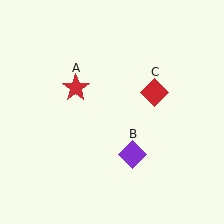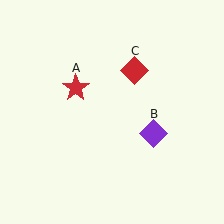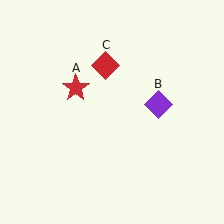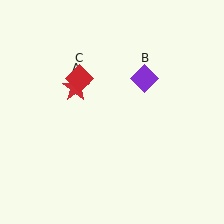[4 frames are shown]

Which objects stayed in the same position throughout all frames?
Red star (object A) remained stationary.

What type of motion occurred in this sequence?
The purple diamond (object B), red diamond (object C) rotated counterclockwise around the center of the scene.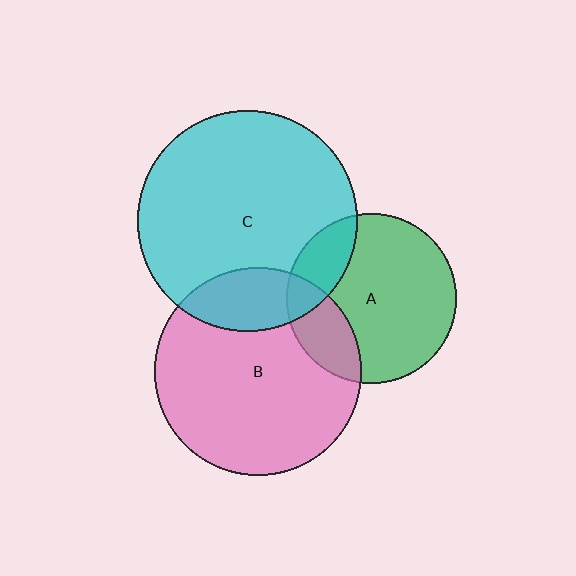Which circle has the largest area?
Circle C (cyan).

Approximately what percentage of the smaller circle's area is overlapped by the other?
Approximately 20%.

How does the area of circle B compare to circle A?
Approximately 1.5 times.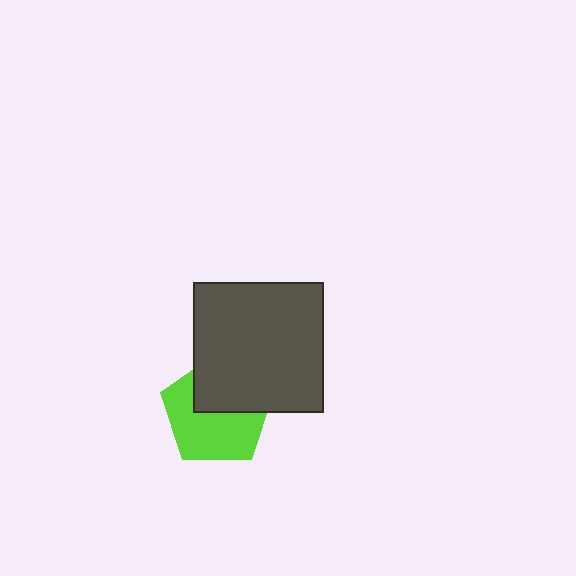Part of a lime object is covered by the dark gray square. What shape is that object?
It is a pentagon.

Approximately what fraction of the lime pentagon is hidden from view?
Roughly 42% of the lime pentagon is hidden behind the dark gray square.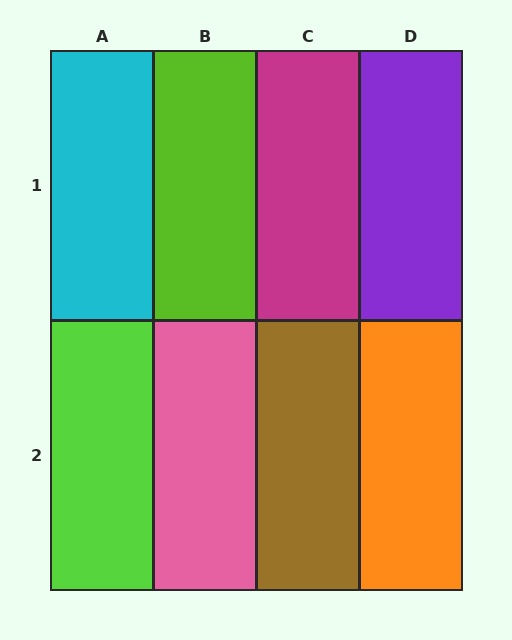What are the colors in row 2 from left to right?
Lime, pink, brown, orange.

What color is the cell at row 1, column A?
Cyan.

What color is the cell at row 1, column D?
Purple.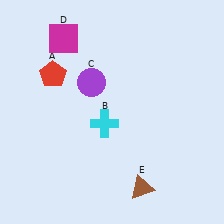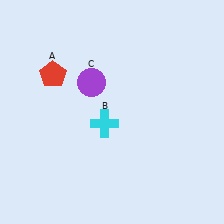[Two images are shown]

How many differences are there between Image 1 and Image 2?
There are 2 differences between the two images.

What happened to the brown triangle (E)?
The brown triangle (E) was removed in Image 2. It was in the bottom-right area of Image 1.